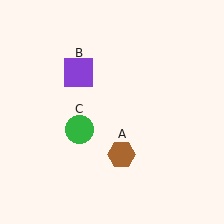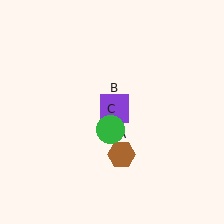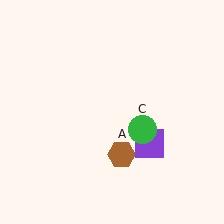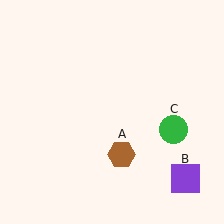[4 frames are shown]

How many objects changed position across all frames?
2 objects changed position: purple square (object B), green circle (object C).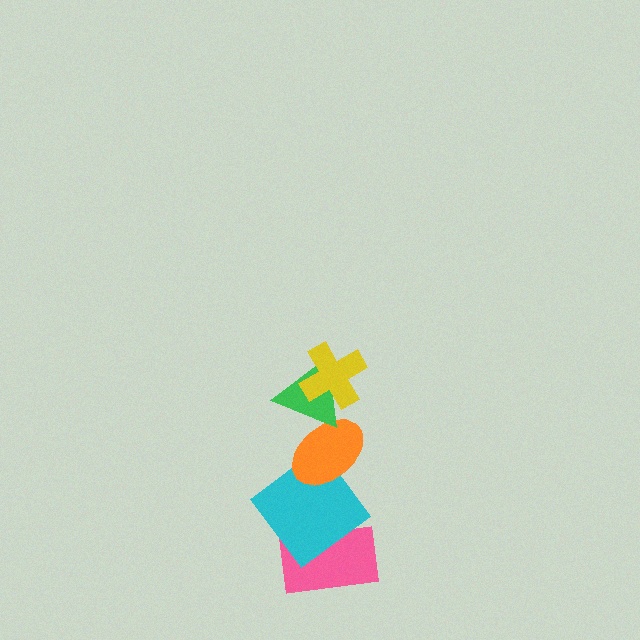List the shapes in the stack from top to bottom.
From top to bottom: the yellow cross, the green triangle, the orange ellipse, the cyan diamond, the pink rectangle.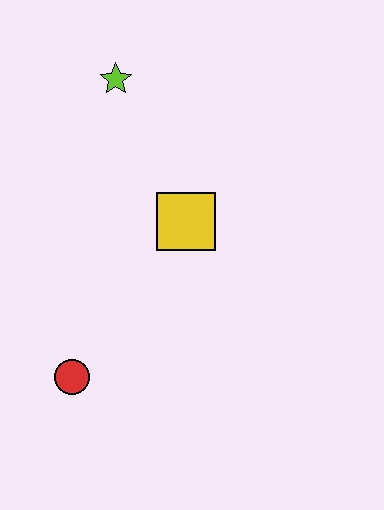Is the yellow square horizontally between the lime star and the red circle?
No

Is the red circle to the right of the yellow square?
No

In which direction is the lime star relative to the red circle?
The lime star is above the red circle.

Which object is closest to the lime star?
The yellow square is closest to the lime star.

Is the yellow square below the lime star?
Yes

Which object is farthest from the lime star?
The red circle is farthest from the lime star.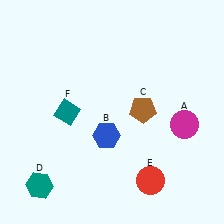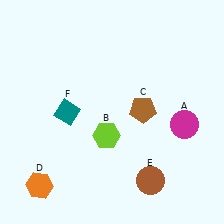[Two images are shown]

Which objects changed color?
B changed from blue to lime. D changed from teal to orange. E changed from red to brown.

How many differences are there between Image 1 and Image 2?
There are 3 differences between the two images.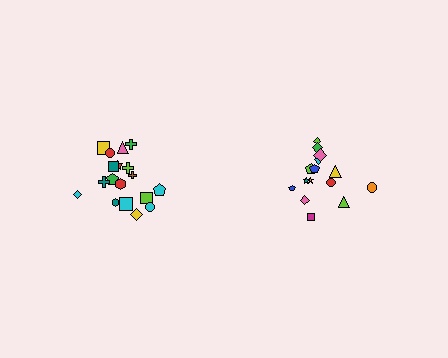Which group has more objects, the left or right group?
The left group.